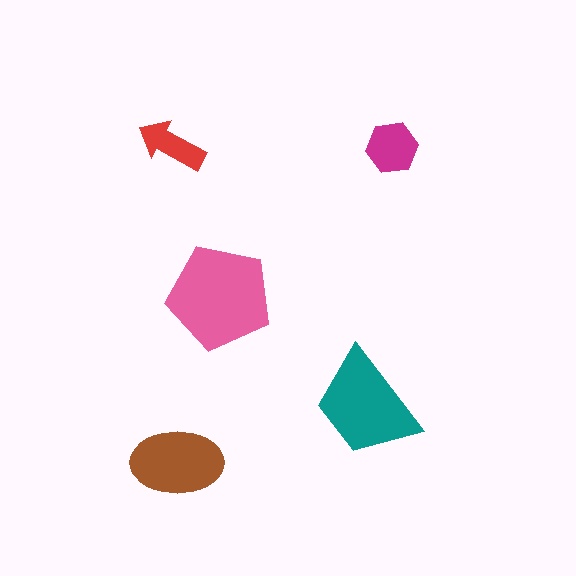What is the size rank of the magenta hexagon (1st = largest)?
4th.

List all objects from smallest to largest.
The red arrow, the magenta hexagon, the brown ellipse, the teal trapezoid, the pink pentagon.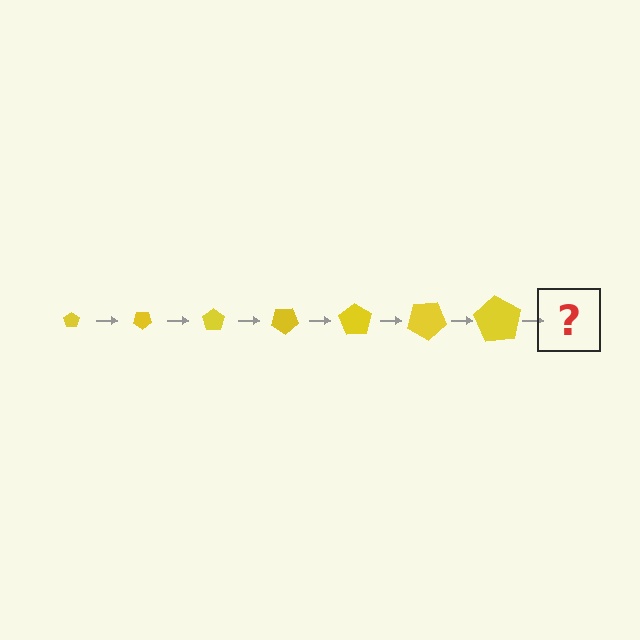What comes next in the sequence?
The next element should be a pentagon, larger than the previous one and rotated 245 degrees from the start.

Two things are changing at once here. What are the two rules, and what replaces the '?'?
The two rules are that the pentagon grows larger each step and it rotates 35 degrees each step. The '?' should be a pentagon, larger than the previous one and rotated 245 degrees from the start.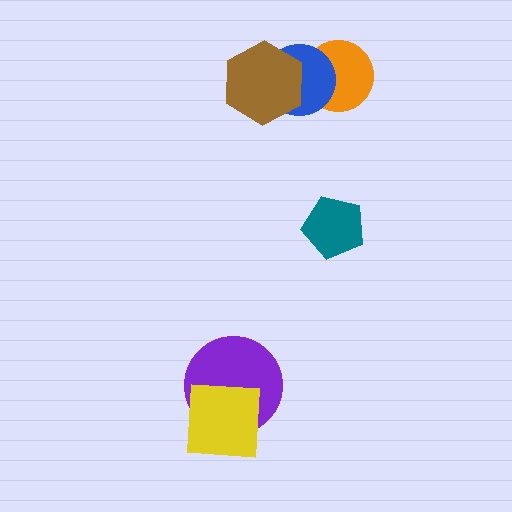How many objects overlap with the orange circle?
1 object overlaps with the orange circle.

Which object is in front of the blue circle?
The brown hexagon is in front of the blue circle.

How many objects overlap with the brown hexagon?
1 object overlaps with the brown hexagon.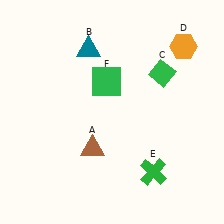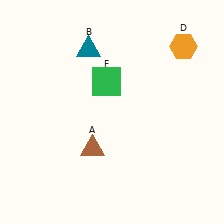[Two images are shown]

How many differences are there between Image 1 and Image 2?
There are 2 differences between the two images.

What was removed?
The green cross (E), the green diamond (C) were removed in Image 2.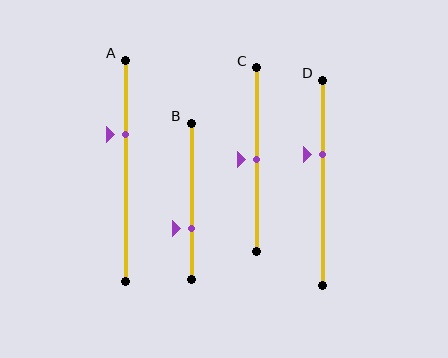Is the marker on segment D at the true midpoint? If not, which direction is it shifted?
No, the marker on segment D is shifted upward by about 14% of the segment length.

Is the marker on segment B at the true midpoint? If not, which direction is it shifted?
No, the marker on segment B is shifted downward by about 17% of the segment length.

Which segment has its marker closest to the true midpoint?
Segment C has its marker closest to the true midpoint.